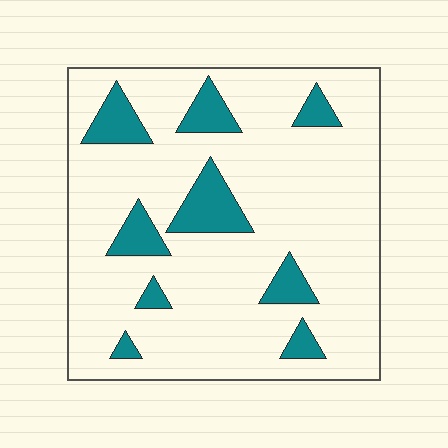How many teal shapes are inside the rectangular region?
9.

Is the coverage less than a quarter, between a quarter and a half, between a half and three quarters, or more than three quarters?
Less than a quarter.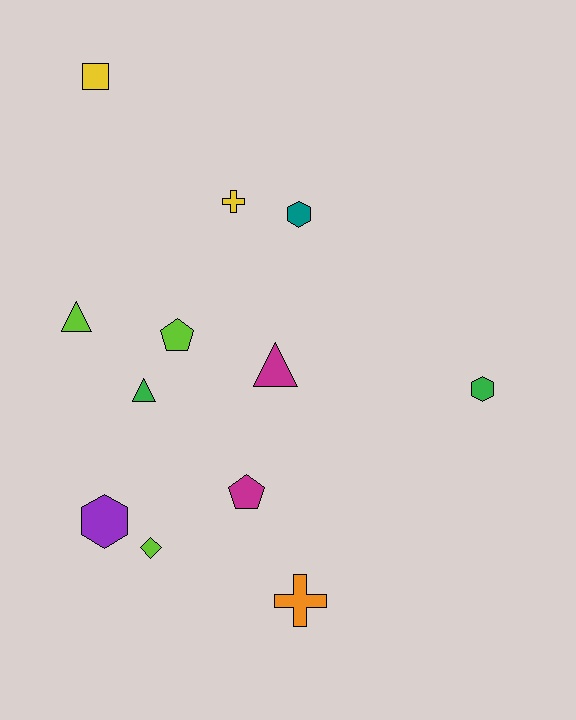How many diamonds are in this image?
There is 1 diamond.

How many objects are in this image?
There are 12 objects.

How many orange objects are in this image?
There is 1 orange object.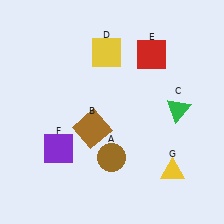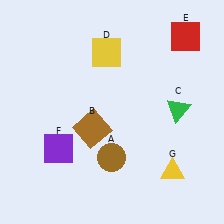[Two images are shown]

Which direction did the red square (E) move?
The red square (E) moved right.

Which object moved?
The red square (E) moved right.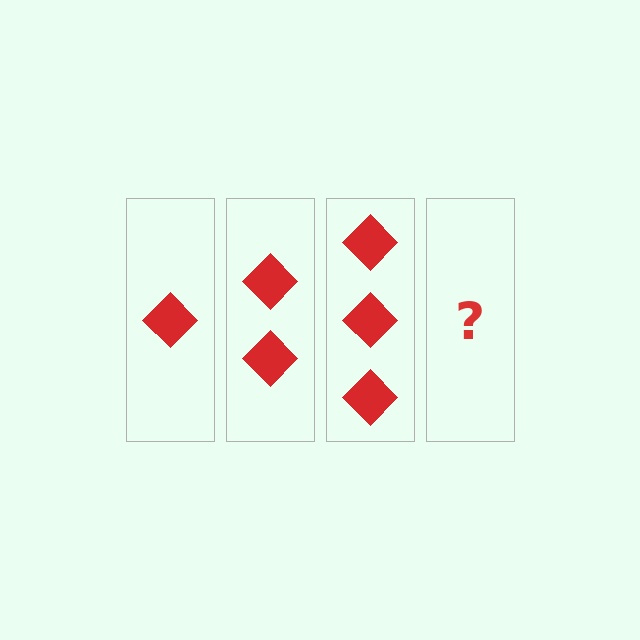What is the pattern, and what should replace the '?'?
The pattern is that each step adds one more diamond. The '?' should be 4 diamonds.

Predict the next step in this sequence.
The next step is 4 diamonds.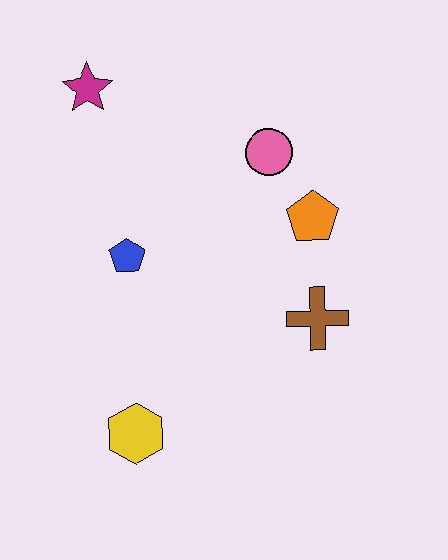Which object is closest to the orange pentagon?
The pink circle is closest to the orange pentagon.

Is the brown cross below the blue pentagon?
Yes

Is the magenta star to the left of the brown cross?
Yes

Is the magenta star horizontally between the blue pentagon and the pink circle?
No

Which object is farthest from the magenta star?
The yellow hexagon is farthest from the magenta star.